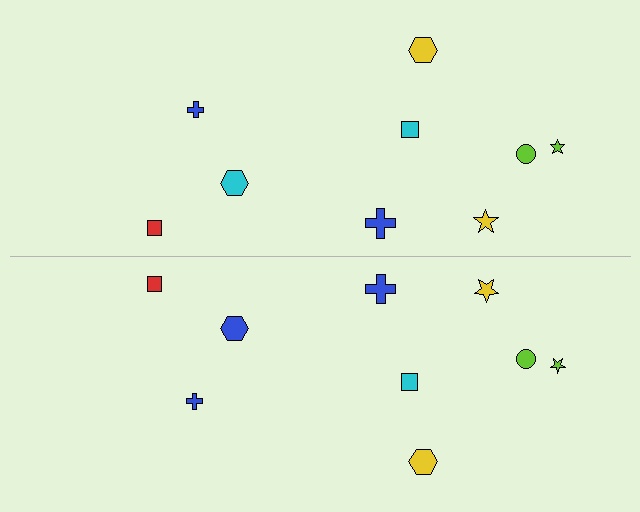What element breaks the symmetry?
The blue hexagon on the bottom side breaks the symmetry — its mirror counterpart is cyan.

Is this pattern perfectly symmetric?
No, the pattern is not perfectly symmetric. The blue hexagon on the bottom side breaks the symmetry — its mirror counterpart is cyan.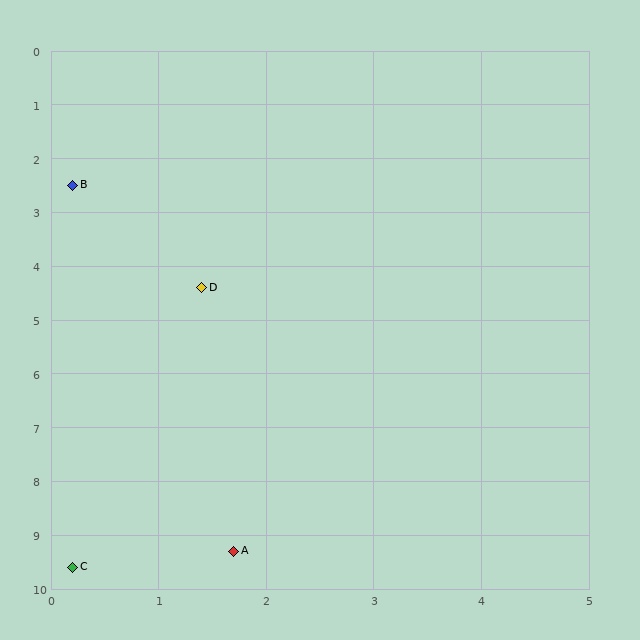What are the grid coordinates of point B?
Point B is at approximately (0.2, 2.5).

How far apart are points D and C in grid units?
Points D and C are about 5.3 grid units apart.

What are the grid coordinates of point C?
Point C is at approximately (0.2, 9.6).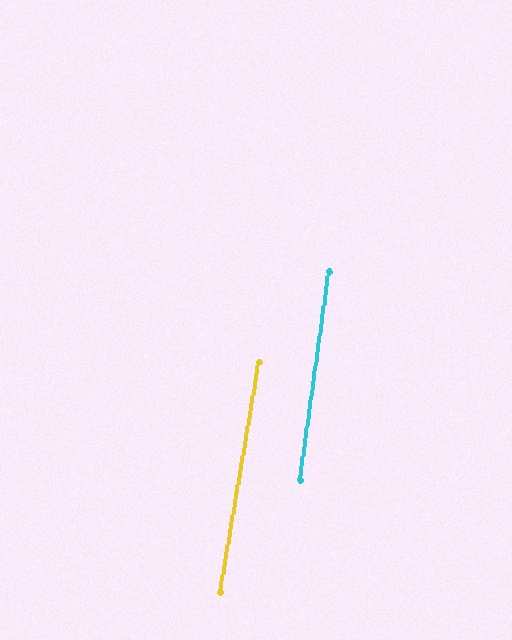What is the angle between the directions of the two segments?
Approximately 2 degrees.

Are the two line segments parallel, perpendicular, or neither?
Parallel — their directions differ by only 1.6°.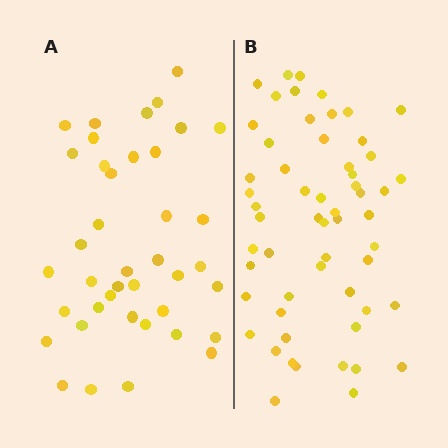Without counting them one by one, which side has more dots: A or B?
Region B (the right region) has more dots.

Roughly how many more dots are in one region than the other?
Region B has approximately 15 more dots than region A.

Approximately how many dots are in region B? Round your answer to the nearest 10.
About 60 dots. (The exact count is 57, which rounds to 60.)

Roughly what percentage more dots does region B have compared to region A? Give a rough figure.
About 40% more.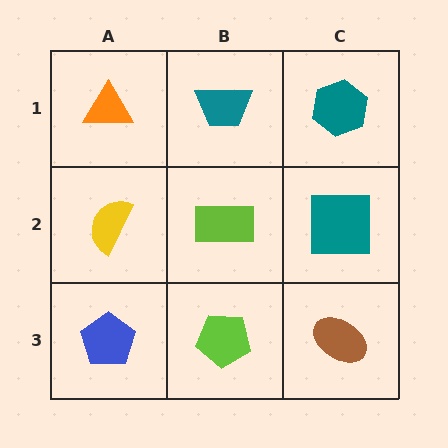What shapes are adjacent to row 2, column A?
An orange triangle (row 1, column A), a blue pentagon (row 3, column A), a lime rectangle (row 2, column B).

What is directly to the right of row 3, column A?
A lime pentagon.